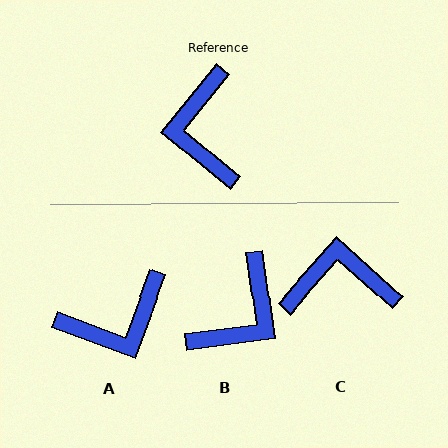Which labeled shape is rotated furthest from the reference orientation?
B, about 137 degrees away.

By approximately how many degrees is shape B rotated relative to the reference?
Approximately 137 degrees counter-clockwise.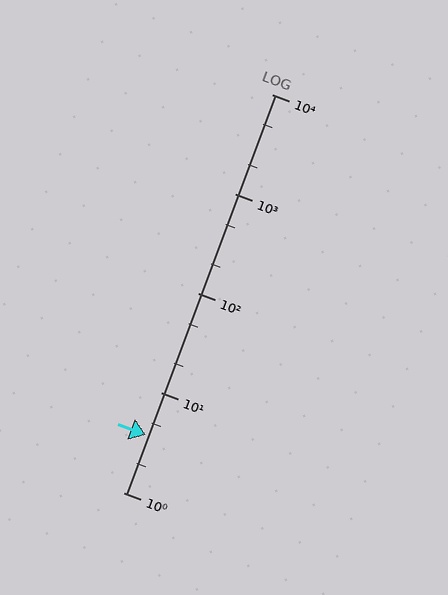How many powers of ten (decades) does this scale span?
The scale spans 4 decades, from 1 to 10000.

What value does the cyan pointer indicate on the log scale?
The pointer indicates approximately 3.8.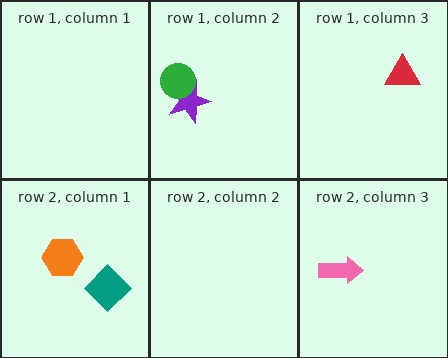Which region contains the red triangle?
The row 1, column 3 region.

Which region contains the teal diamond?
The row 2, column 1 region.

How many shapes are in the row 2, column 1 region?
2.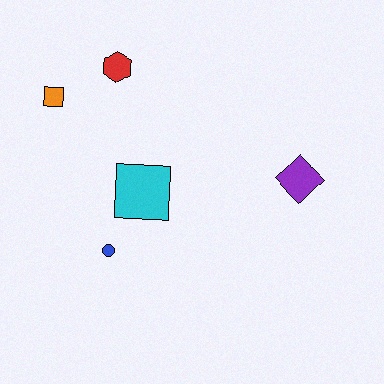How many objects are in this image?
There are 5 objects.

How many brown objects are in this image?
There are no brown objects.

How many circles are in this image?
There is 1 circle.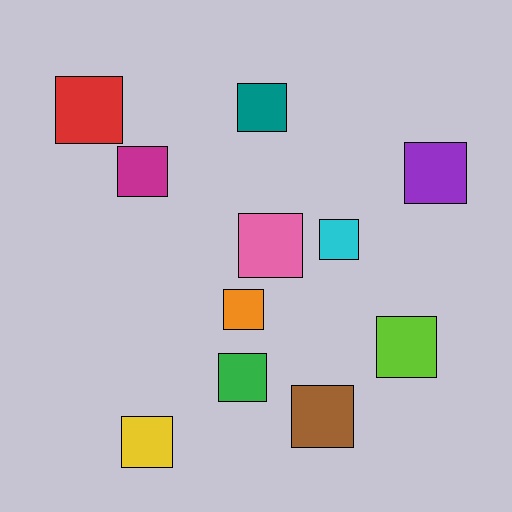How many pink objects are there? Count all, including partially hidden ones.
There is 1 pink object.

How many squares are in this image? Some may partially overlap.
There are 11 squares.